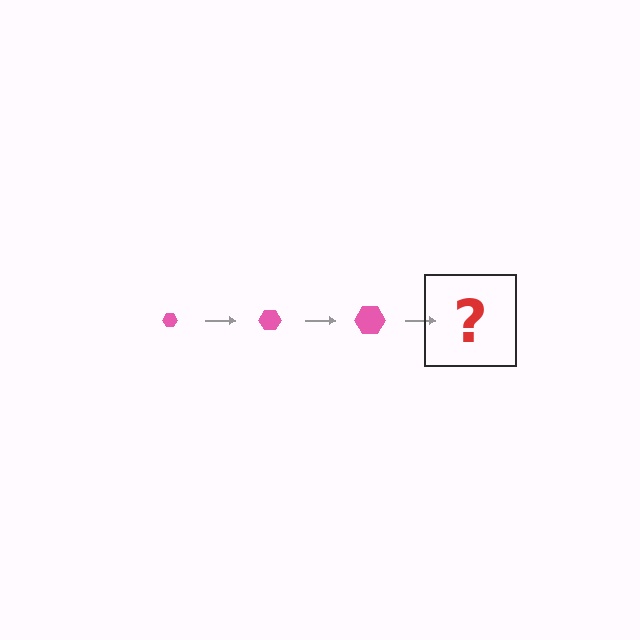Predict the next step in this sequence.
The next step is a pink hexagon, larger than the previous one.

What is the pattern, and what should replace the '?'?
The pattern is that the hexagon gets progressively larger each step. The '?' should be a pink hexagon, larger than the previous one.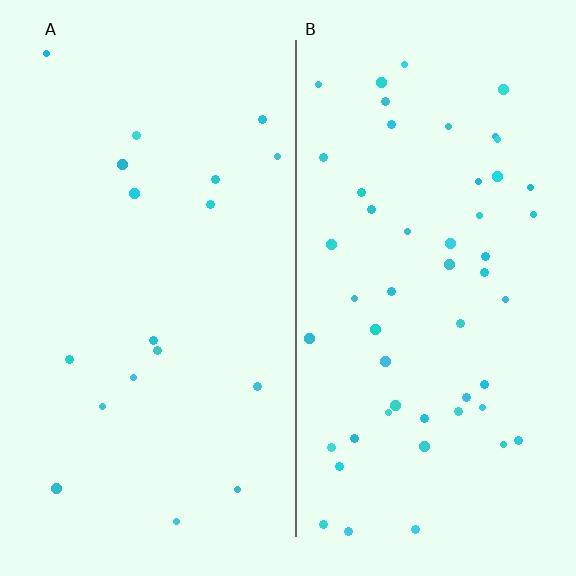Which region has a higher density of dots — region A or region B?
B (the right).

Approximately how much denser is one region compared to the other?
Approximately 2.9× — region B over region A.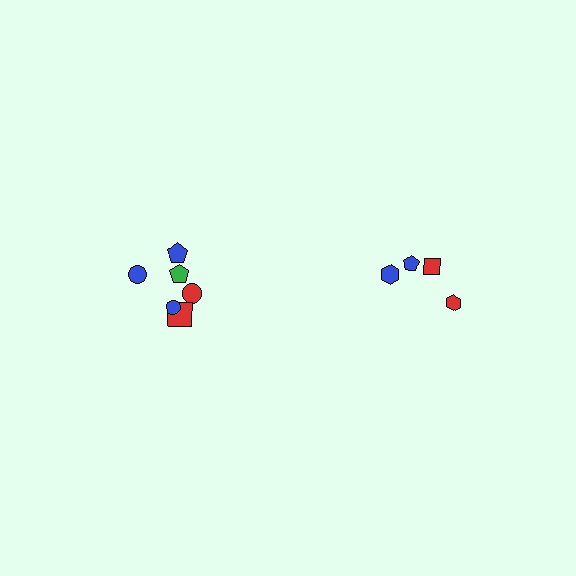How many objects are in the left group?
There are 6 objects.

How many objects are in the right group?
There are 4 objects.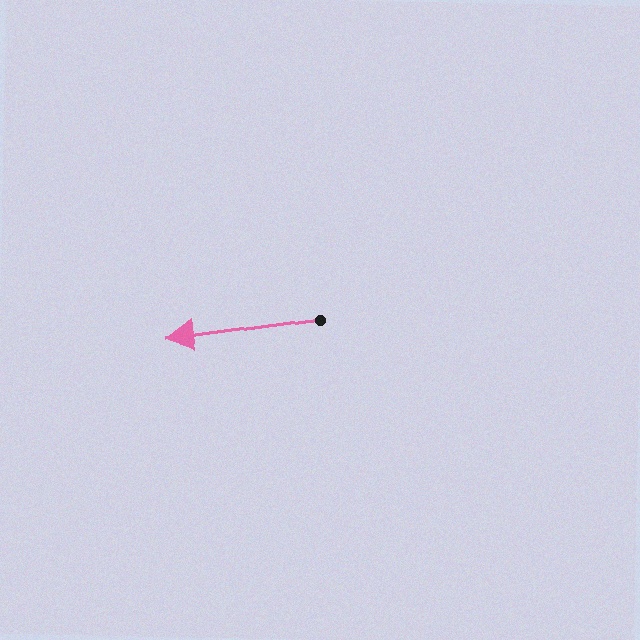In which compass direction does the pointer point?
West.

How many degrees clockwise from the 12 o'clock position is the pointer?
Approximately 262 degrees.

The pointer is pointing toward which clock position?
Roughly 9 o'clock.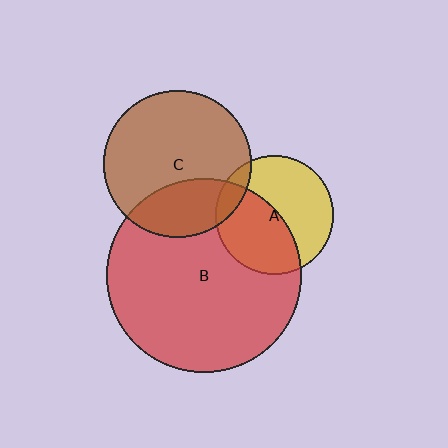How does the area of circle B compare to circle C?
Approximately 1.7 times.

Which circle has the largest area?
Circle B (red).